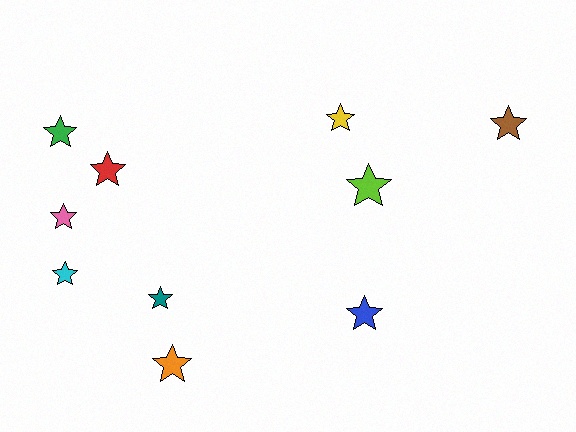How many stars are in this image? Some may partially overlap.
There are 10 stars.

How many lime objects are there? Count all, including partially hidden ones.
There is 1 lime object.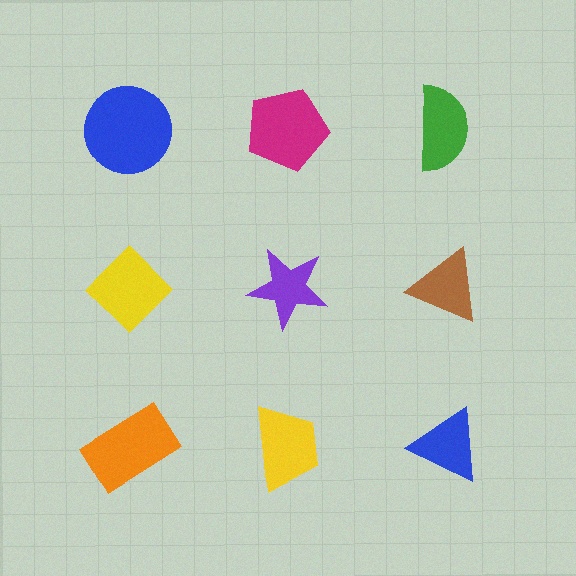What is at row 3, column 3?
A blue triangle.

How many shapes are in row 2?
3 shapes.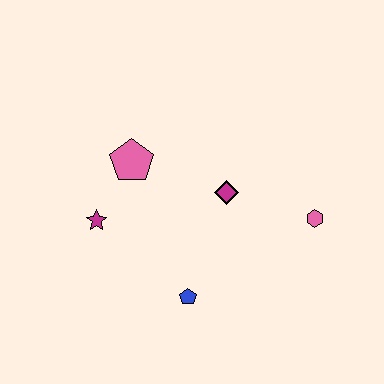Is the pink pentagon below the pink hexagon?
No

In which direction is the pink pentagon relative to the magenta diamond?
The pink pentagon is to the left of the magenta diamond.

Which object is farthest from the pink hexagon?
The magenta star is farthest from the pink hexagon.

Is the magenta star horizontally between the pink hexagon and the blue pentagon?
No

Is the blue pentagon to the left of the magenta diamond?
Yes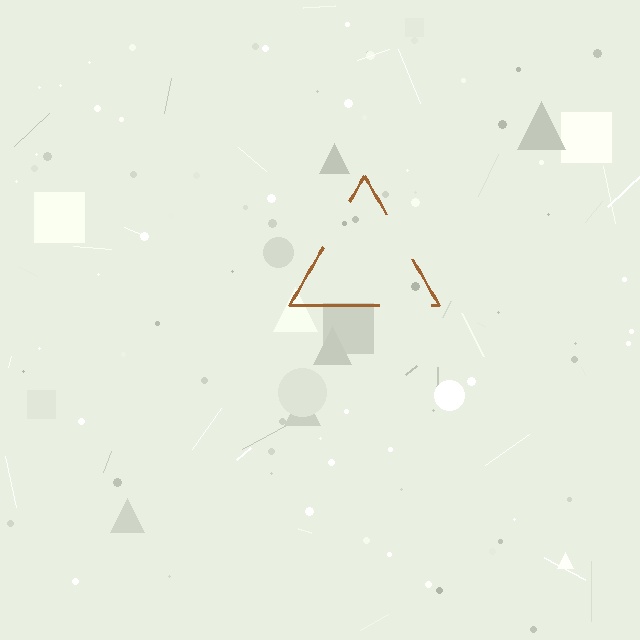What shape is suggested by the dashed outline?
The dashed outline suggests a triangle.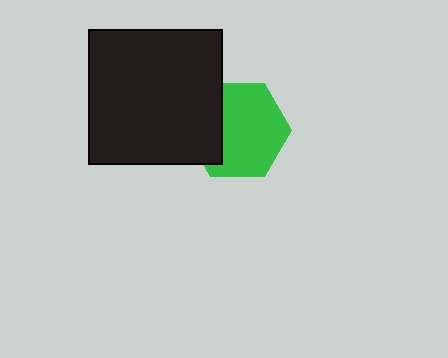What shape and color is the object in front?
The object in front is a black square.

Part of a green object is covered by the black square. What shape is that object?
It is a hexagon.